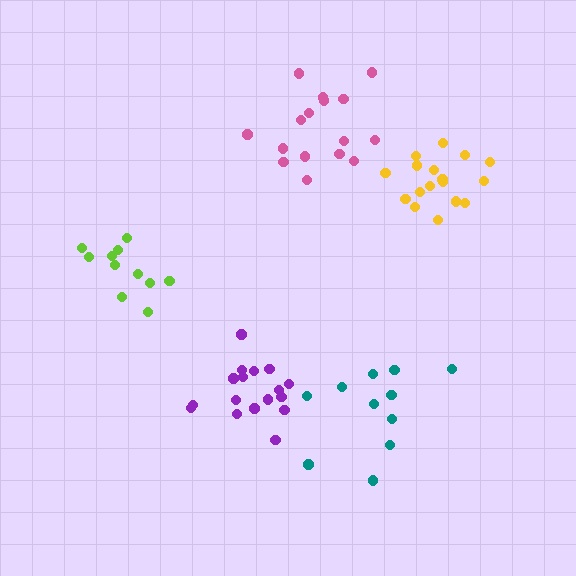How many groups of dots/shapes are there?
There are 5 groups.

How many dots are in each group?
Group 1: 11 dots, Group 2: 11 dots, Group 3: 16 dots, Group 4: 17 dots, Group 5: 17 dots (72 total).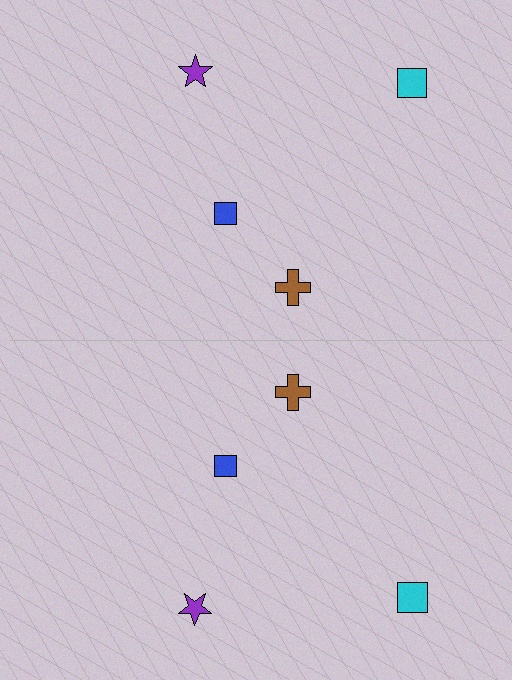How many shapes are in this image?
There are 8 shapes in this image.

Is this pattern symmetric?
Yes, this pattern has bilateral (reflection) symmetry.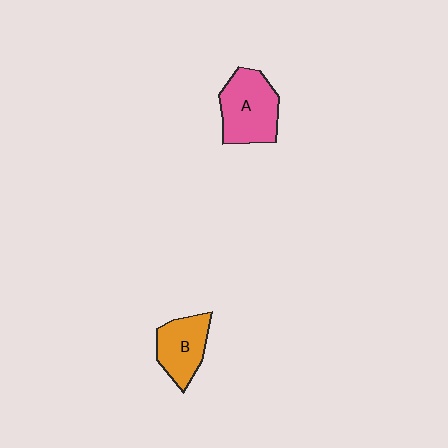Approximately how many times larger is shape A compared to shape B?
Approximately 1.4 times.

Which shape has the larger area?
Shape A (pink).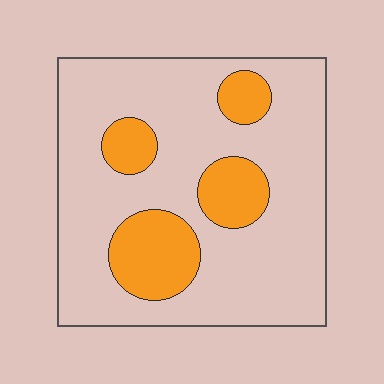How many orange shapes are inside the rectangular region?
4.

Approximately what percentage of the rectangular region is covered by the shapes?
Approximately 20%.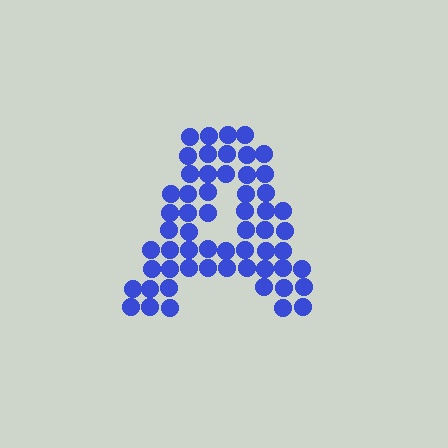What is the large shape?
The large shape is the letter A.